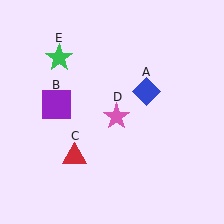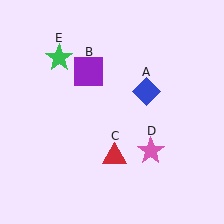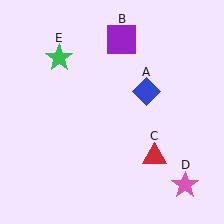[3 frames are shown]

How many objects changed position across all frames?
3 objects changed position: purple square (object B), red triangle (object C), pink star (object D).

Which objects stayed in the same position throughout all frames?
Blue diamond (object A) and green star (object E) remained stationary.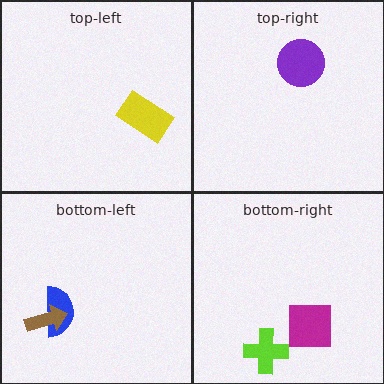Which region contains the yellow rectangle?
The top-left region.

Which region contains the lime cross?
The bottom-right region.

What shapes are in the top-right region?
The purple circle.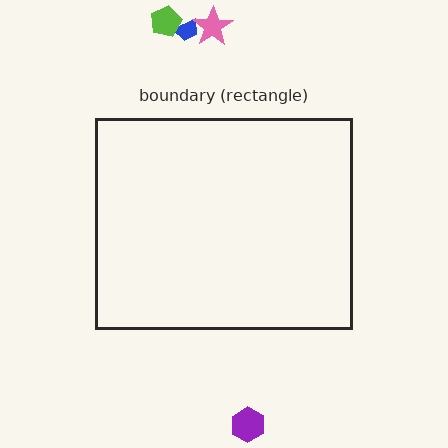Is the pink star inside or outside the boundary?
Outside.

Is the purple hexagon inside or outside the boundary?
Outside.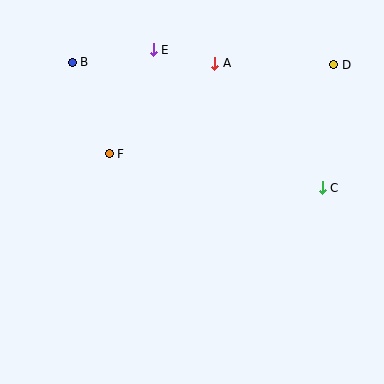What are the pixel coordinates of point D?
Point D is at (334, 65).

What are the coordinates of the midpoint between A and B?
The midpoint between A and B is at (144, 63).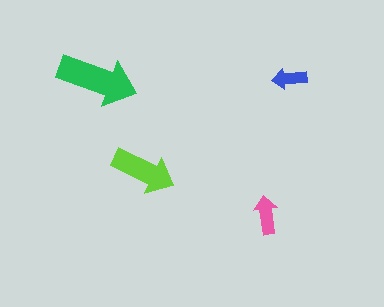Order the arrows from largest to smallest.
the green one, the lime one, the pink one, the blue one.